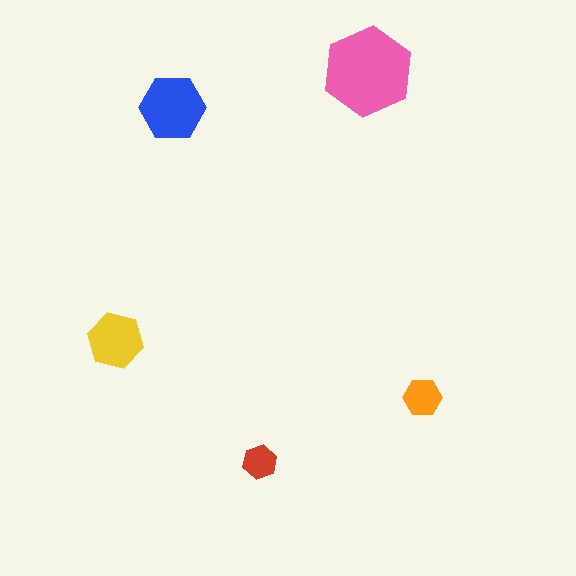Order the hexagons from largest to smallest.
the pink one, the blue one, the yellow one, the orange one, the red one.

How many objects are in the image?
There are 5 objects in the image.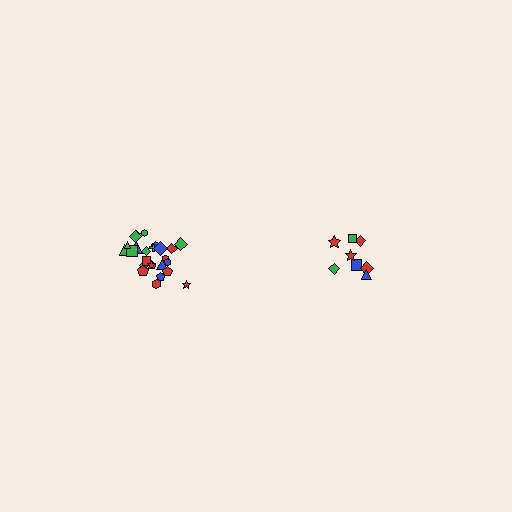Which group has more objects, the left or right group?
The left group.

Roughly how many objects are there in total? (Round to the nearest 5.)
Roughly 35 objects in total.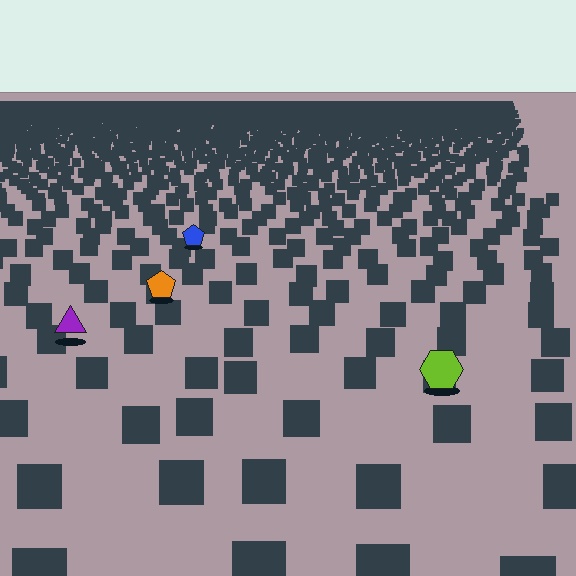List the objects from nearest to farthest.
From nearest to farthest: the lime hexagon, the purple triangle, the orange pentagon, the blue pentagon.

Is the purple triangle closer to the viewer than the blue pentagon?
Yes. The purple triangle is closer — you can tell from the texture gradient: the ground texture is coarser near it.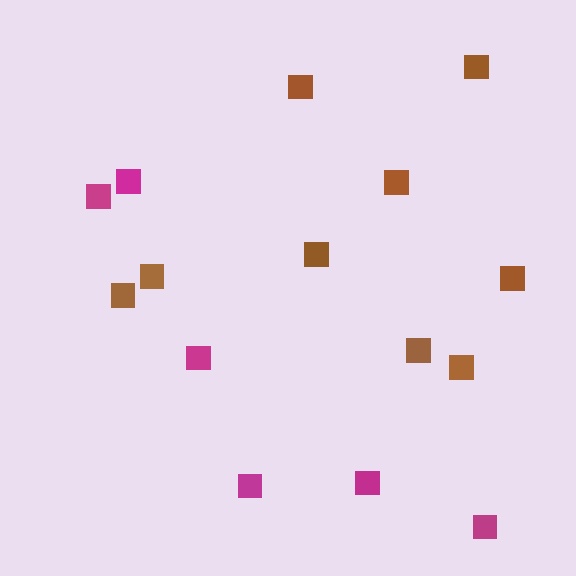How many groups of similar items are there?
There are 2 groups: one group of magenta squares (6) and one group of brown squares (9).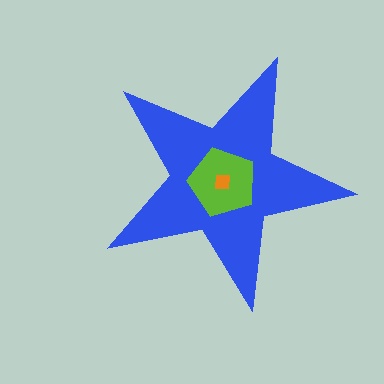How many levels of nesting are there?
3.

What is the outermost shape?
The blue star.